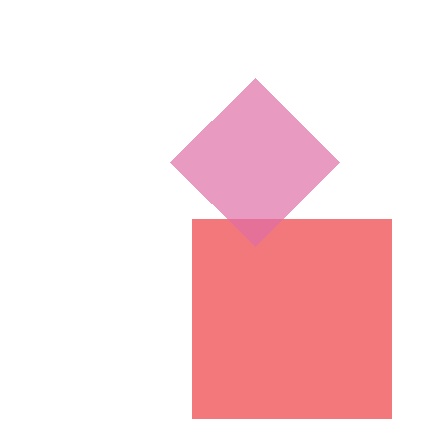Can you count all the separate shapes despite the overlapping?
Yes, there are 2 separate shapes.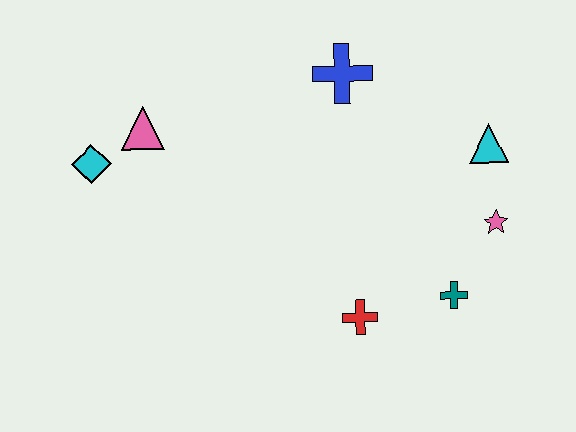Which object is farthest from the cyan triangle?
The cyan diamond is farthest from the cyan triangle.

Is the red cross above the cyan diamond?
No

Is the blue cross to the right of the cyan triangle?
No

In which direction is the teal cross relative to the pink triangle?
The teal cross is to the right of the pink triangle.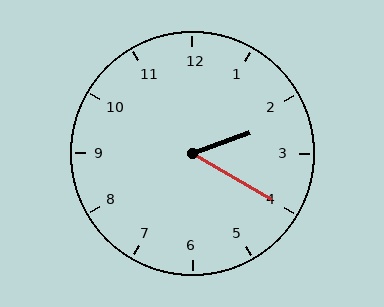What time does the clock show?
2:20.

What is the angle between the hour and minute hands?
Approximately 50 degrees.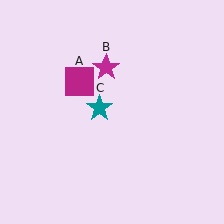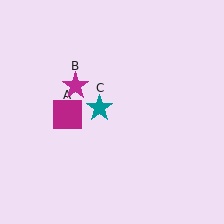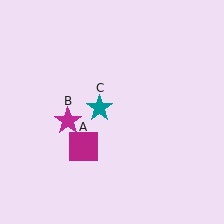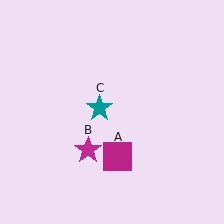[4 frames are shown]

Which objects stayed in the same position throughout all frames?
Teal star (object C) remained stationary.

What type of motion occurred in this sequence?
The magenta square (object A), magenta star (object B) rotated counterclockwise around the center of the scene.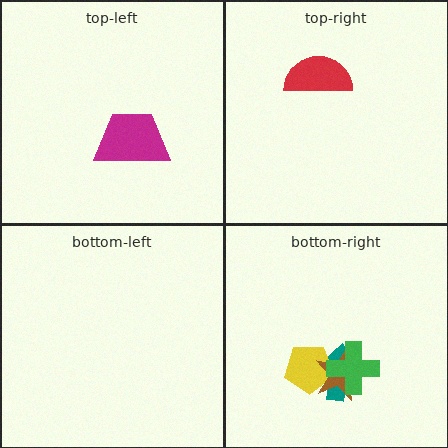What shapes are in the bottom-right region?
The teal arrow, the yellow pentagon, the brown star, the green cross.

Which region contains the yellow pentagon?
The bottom-right region.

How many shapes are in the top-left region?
1.